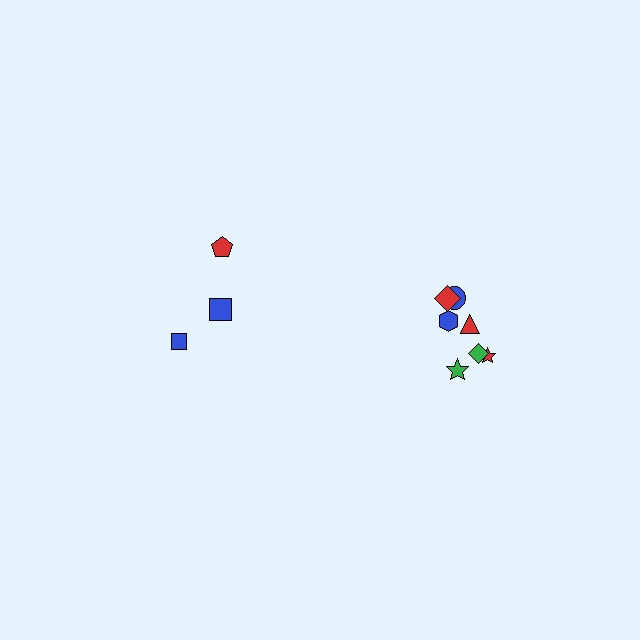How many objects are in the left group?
There are 3 objects.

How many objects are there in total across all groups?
There are 10 objects.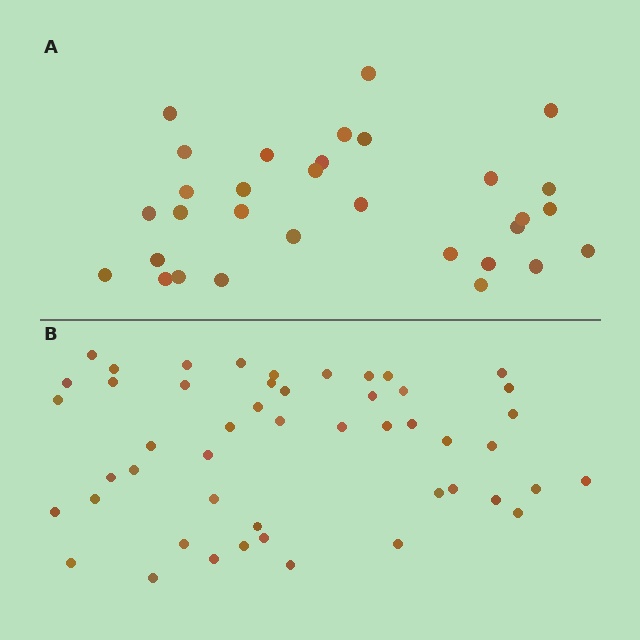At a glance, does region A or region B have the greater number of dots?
Region B (the bottom region) has more dots.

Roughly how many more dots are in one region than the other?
Region B has approximately 20 more dots than region A.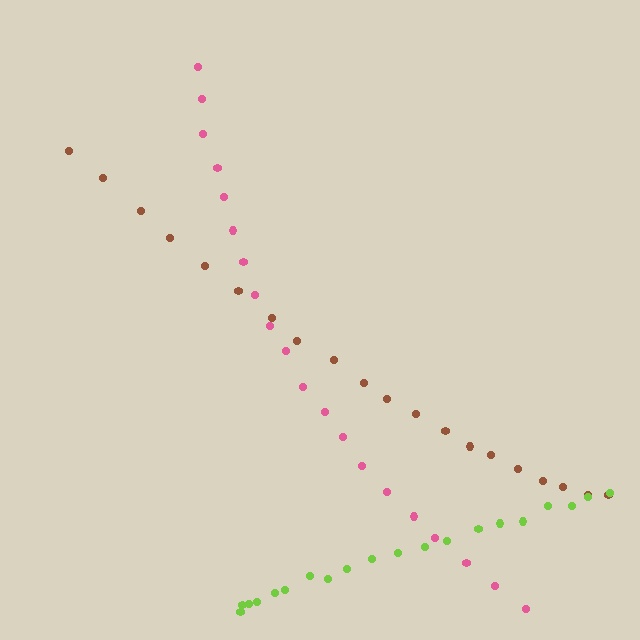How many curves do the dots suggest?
There are 3 distinct paths.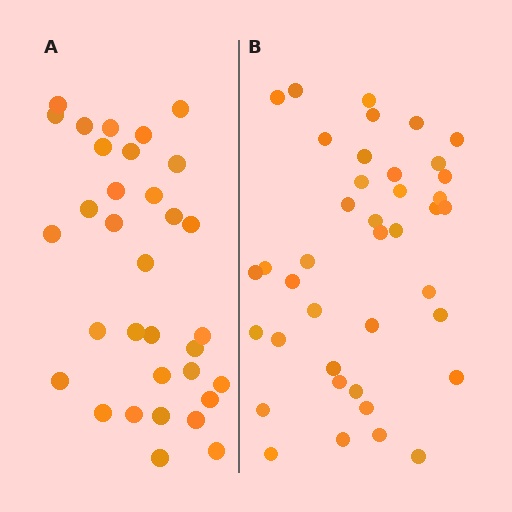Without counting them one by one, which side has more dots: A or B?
Region B (the right region) has more dots.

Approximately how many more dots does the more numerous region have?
Region B has roughly 8 or so more dots than region A.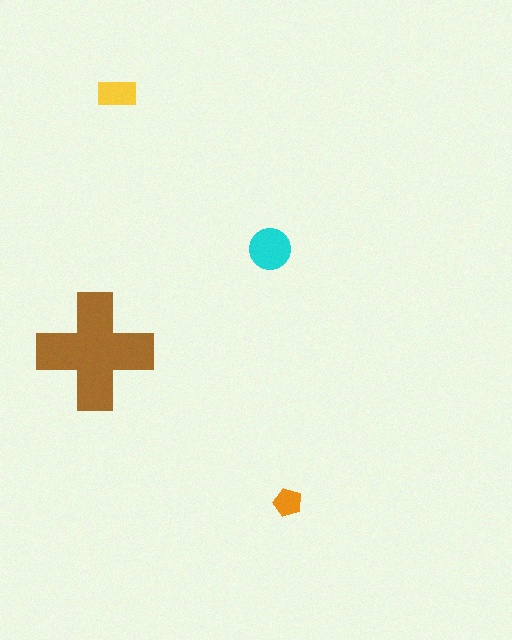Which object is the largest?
The brown cross.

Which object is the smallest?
The orange pentagon.